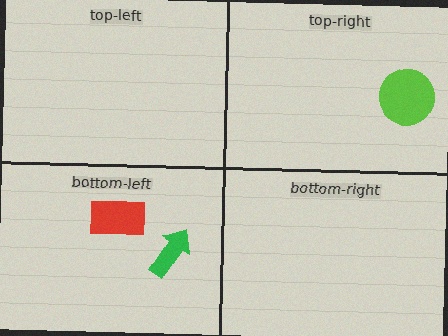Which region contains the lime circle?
The top-right region.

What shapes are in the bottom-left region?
The green arrow, the red rectangle.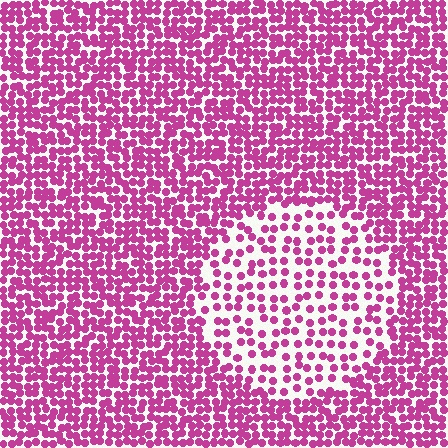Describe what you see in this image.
The image contains small magenta elements arranged at two different densities. A circle-shaped region is visible where the elements are less densely packed than the surrounding area.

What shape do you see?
I see a circle.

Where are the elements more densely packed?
The elements are more densely packed outside the circle boundary.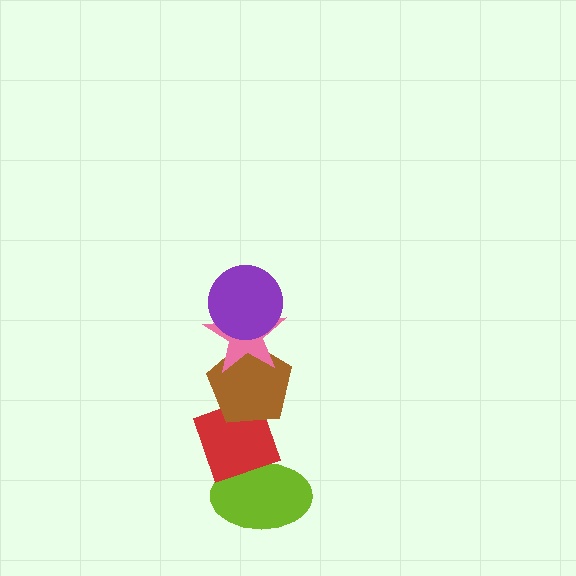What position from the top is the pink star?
The pink star is 2nd from the top.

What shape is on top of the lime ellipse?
The red diamond is on top of the lime ellipse.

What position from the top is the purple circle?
The purple circle is 1st from the top.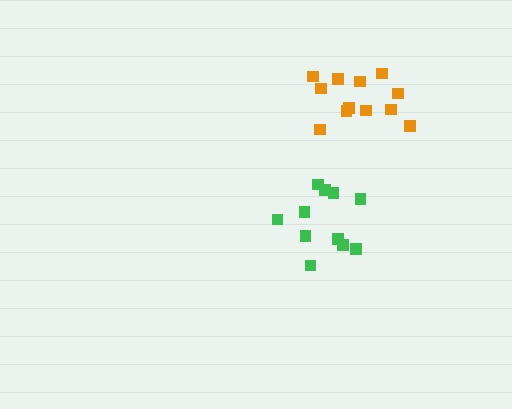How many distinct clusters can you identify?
There are 2 distinct clusters.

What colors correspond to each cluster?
The clusters are colored: orange, green.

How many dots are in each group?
Group 1: 12 dots, Group 2: 11 dots (23 total).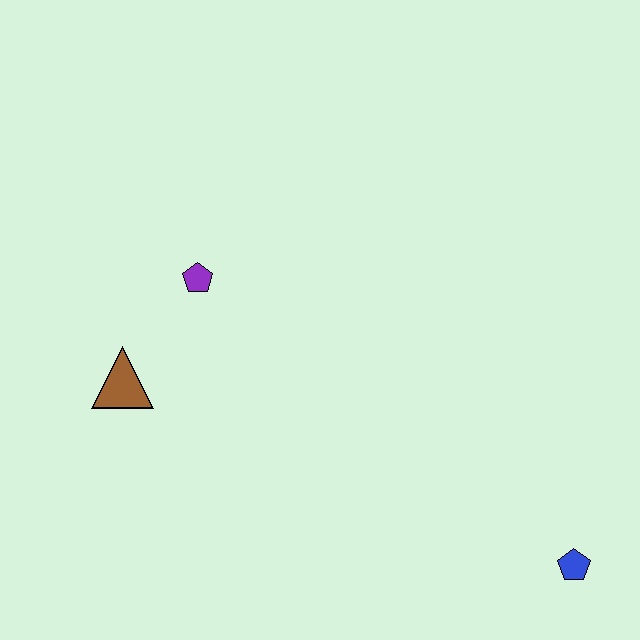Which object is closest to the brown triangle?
The purple pentagon is closest to the brown triangle.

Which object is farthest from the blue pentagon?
The brown triangle is farthest from the blue pentagon.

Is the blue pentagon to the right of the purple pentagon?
Yes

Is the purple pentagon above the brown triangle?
Yes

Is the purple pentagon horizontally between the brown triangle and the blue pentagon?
Yes